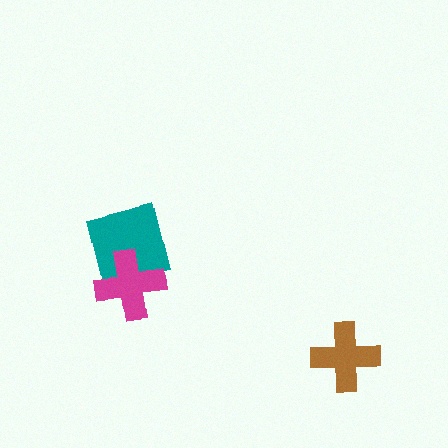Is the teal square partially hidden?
Yes, it is partially covered by another shape.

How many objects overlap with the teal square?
1 object overlaps with the teal square.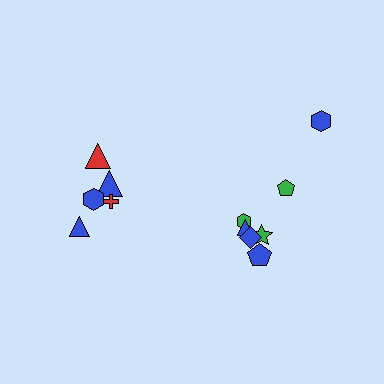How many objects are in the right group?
There are 7 objects.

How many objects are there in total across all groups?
There are 12 objects.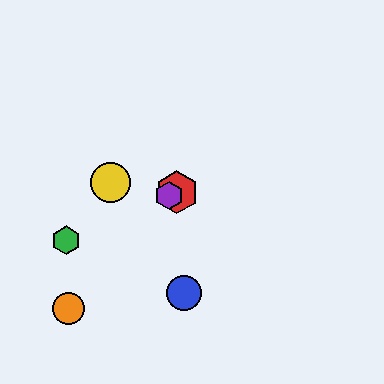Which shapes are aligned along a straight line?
The red hexagon, the green hexagon, the purple hexagon are aligned along a straight line.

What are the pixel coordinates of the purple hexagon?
The purple hexagon is at (169, 196).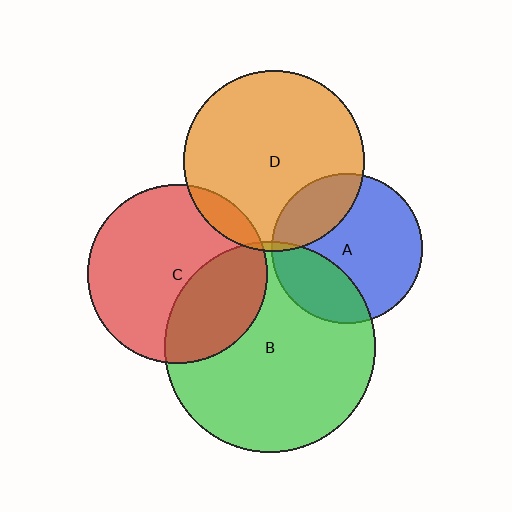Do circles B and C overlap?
Yes.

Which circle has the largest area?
Circle B (green).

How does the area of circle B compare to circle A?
Approximately 2.0 times.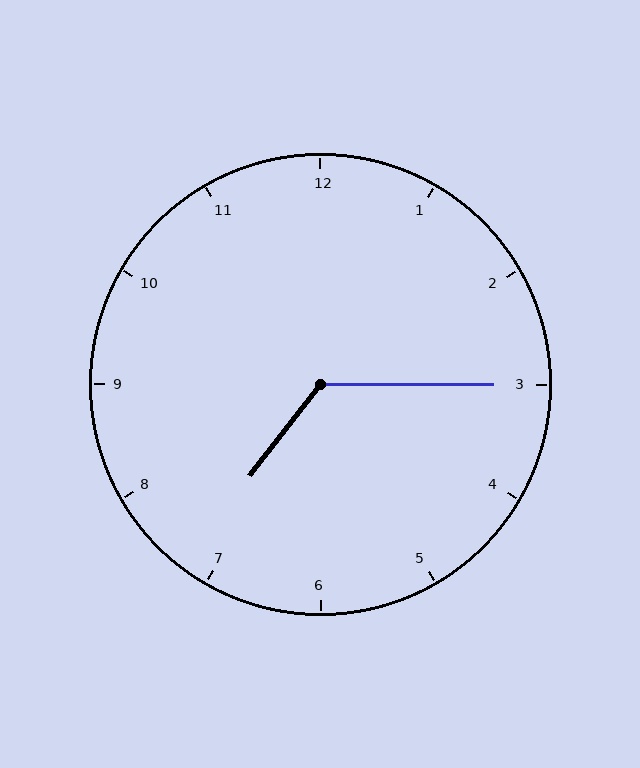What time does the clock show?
7:15.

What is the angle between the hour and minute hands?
Approximately 128 degrees.